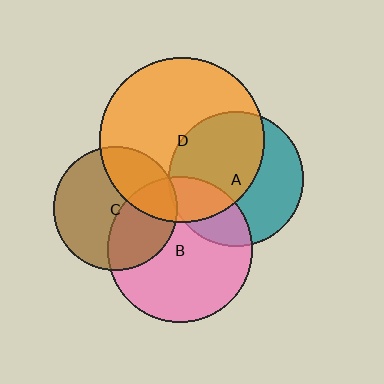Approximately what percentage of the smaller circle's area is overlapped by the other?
Approximately 30%.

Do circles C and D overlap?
Yes.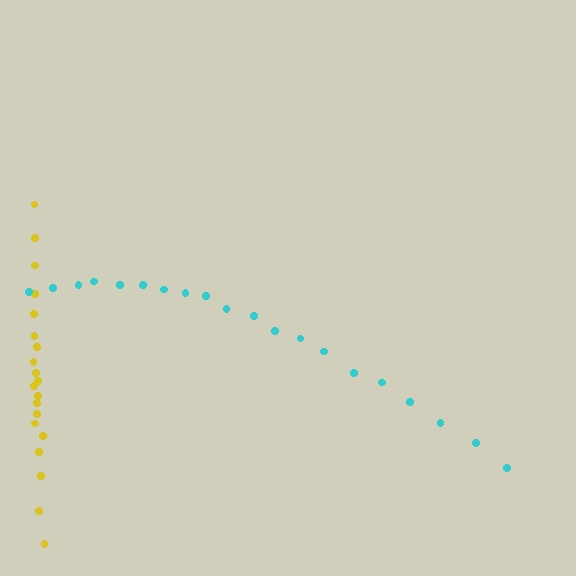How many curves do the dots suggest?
There are 2 distinct paths.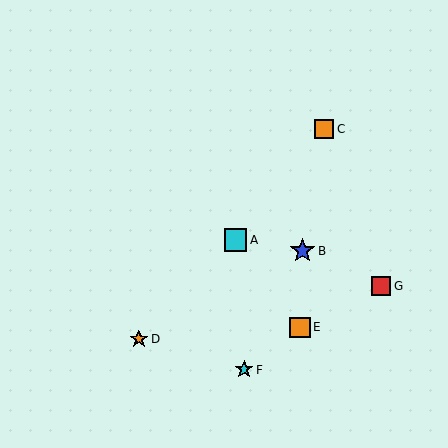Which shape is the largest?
The blue star (labeled B) is the largest.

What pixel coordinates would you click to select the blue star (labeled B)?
Click at (302, 251) to select the blue star B.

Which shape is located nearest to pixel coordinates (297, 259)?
The blue star (labeled B) at (302, 251) is nearest to that location.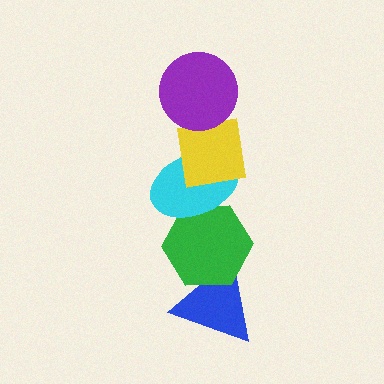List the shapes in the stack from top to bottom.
From top to bottom: the purple circle, the yellow square, the cyan ellipse, the green hexagon, the blue triangle.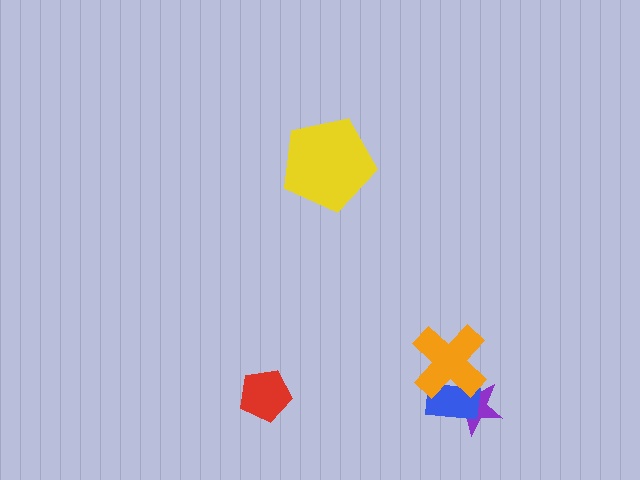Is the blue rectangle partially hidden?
Yes, it is partially covered by another shape.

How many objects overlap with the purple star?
2 objects overlap with the purple star.